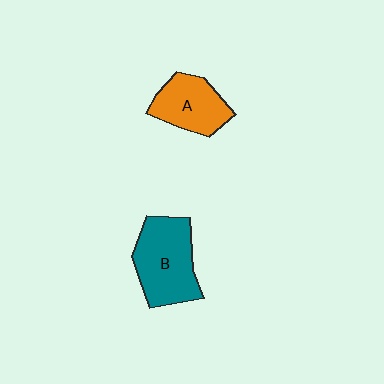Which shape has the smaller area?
Shape A (orange).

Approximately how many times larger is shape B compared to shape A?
Approximately 1.4 times.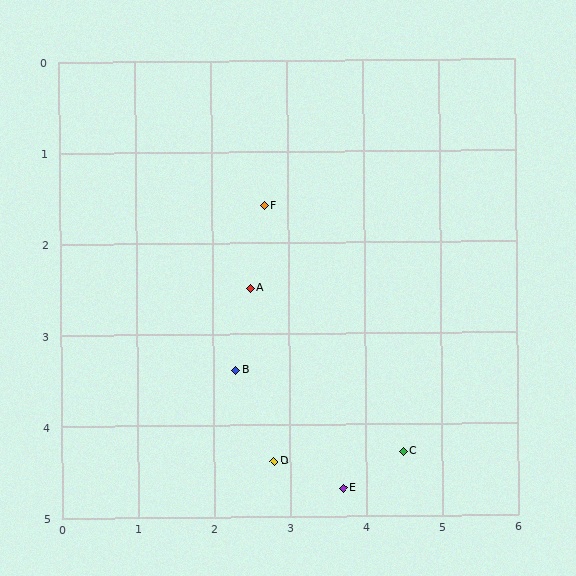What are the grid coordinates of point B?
Point B is at approximately (2.3, 3.4).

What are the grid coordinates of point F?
Point F is at approximately (2.7, 1.6).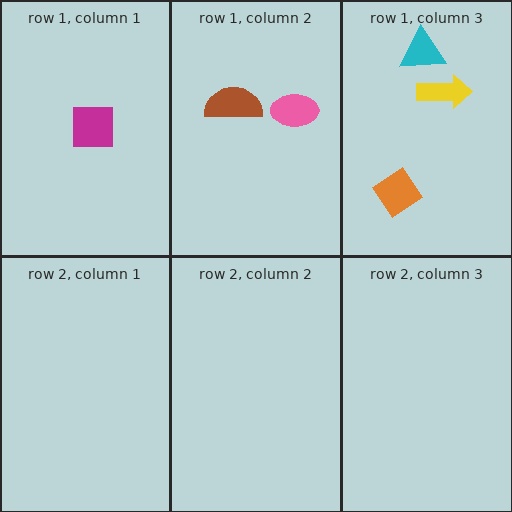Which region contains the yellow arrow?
The row 1, column 3 region.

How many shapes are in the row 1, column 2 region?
2.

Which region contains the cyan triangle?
The row 1, column 3 region.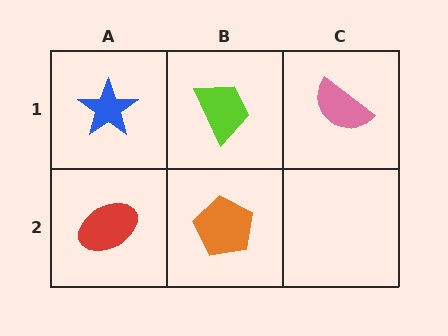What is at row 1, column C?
A pink semicircle.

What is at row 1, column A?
A blue star.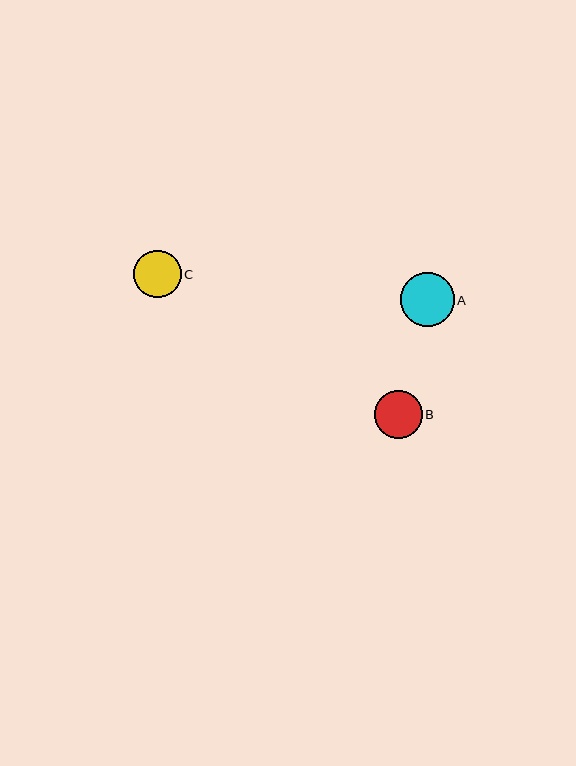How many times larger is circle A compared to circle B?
Circle A is approximately 1.1 times the size of circle B.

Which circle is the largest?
Circle A is the largest with a size of approximately 54 pixels.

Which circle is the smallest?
Circle C is the smallest with a size of approximately 47 pixels.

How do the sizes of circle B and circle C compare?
Circle B and circle C are approximately the same size.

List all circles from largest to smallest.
From largest to smallest: A, B, C.